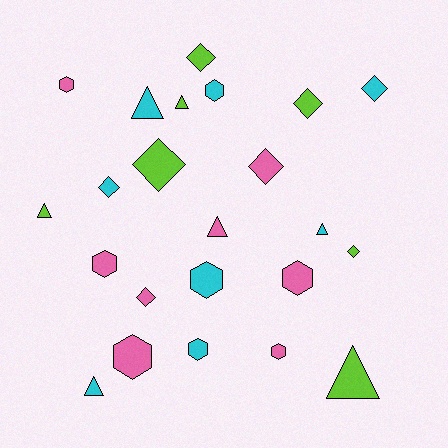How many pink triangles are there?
There is 1 pink triangle.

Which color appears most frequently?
Pink, with 8 objects.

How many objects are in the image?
There are 23 objects.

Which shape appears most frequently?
Diamond, with 8 objects.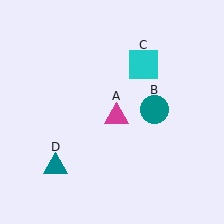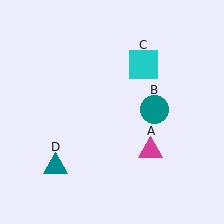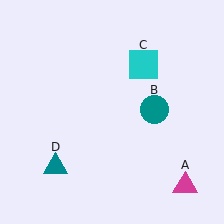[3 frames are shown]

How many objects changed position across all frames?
1 object changed position: magenta triangle (object A).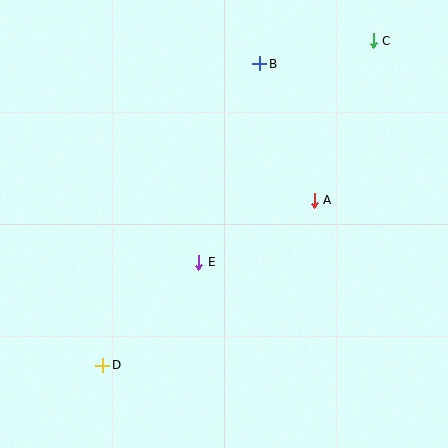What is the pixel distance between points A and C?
The distance between A and C is 170 pixels.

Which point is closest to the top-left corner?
Point B is closest to the top-left corner.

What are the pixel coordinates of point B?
Point B is at (260, 64).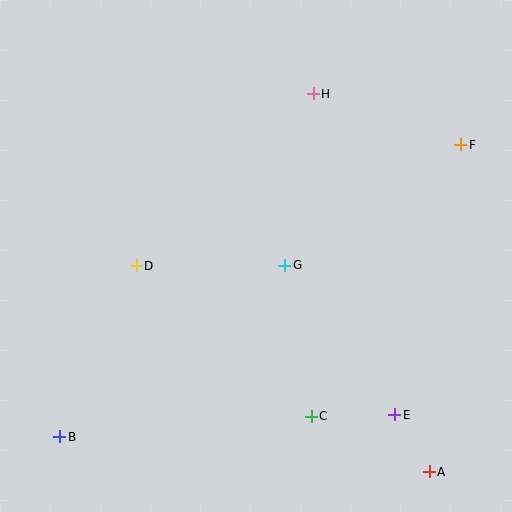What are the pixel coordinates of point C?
Point C is at (311, 416).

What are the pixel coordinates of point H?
Point H is at (313, 94).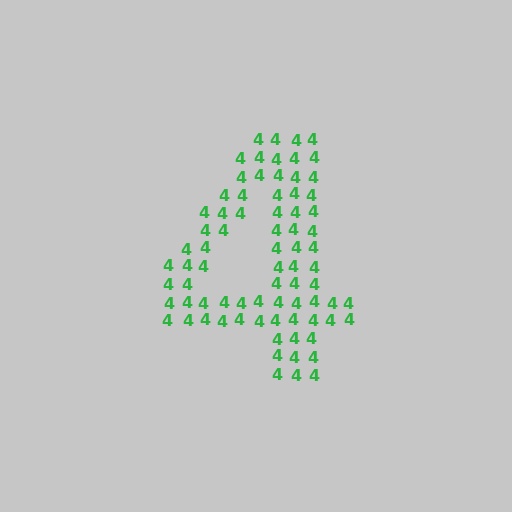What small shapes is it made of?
It is made of small digit 4's.